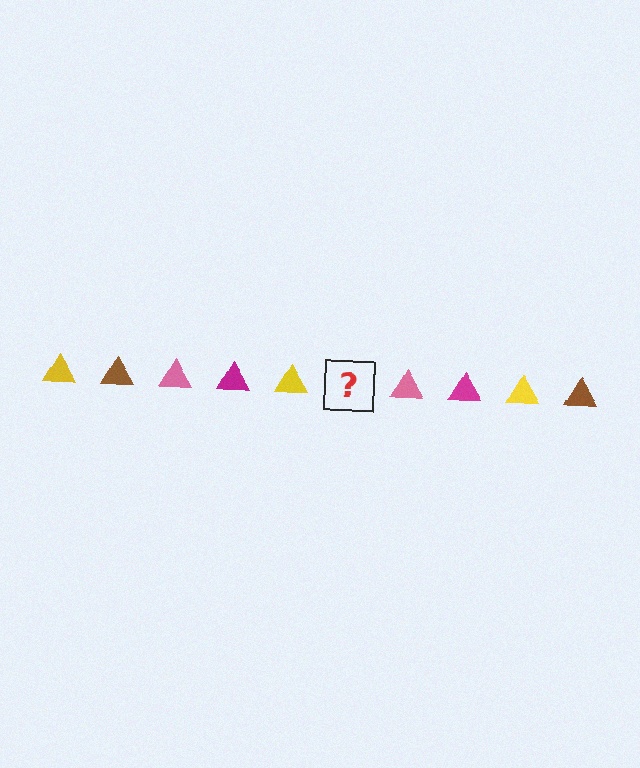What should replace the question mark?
The question mark should be replaced with a brown triangle.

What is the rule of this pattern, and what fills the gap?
The rule is that the pattern cycles through yellow, brown, pink, magenta triangles. The gap should be filled with a brown triangle.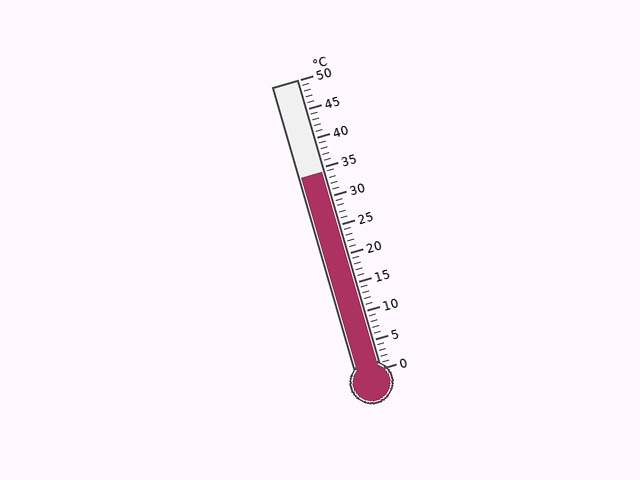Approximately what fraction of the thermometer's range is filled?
The thermometer is filled to approximately 70% of its range.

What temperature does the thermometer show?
The thermometer shows approximately 34°C.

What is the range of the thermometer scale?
The thermometer scale ranges from 0°C to 50°C.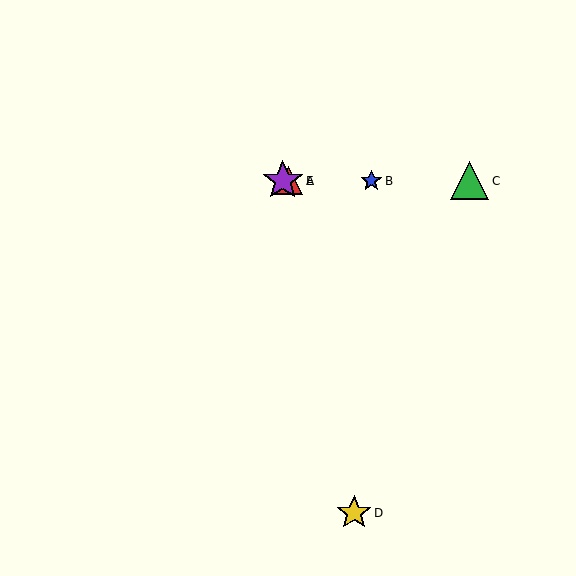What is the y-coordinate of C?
Object C is at y≈181.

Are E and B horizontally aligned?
Yes, both are at y≈181.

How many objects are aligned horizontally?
4 objects (A, B, C, E) are aligned horizontally.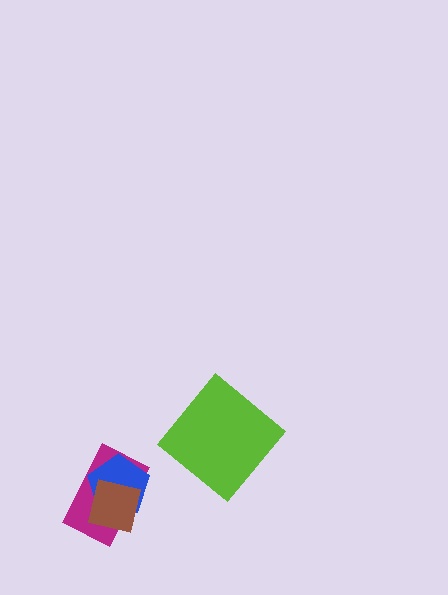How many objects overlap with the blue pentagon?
2 objects overlap with the blue pentagon.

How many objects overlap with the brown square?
2 objects overlap with the brown square.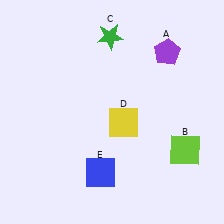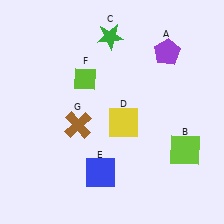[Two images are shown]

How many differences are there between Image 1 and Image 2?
There are 2 differences between the two images.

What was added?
A lime diamond (F), a brown cross (G) were added in Image 2.